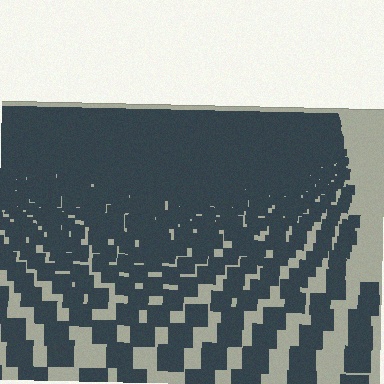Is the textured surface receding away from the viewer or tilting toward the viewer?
The surface is receding away from the viewer. Texture elements get smaller and denser toward the top.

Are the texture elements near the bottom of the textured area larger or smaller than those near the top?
Larger. Near the bottom, elements are closer to the viewer and appear at a bigger on-screen size.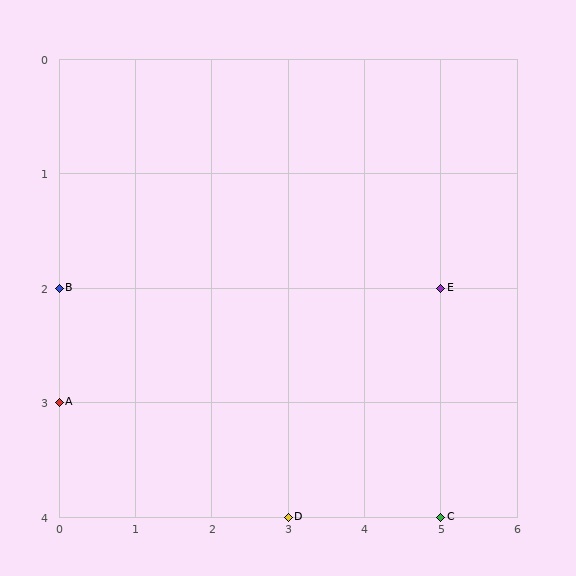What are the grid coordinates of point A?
Point A is at grid coordinates (0, 3).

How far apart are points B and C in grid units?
Points B and C are 5 columns and 2 rows apart (about 5.4 grid units diagonally).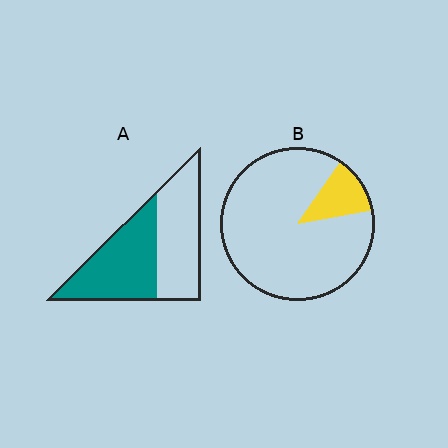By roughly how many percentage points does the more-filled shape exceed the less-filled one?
By roughly 40 percentage points (A over B).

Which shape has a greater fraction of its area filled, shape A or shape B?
Shape A.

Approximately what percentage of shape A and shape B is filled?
A is approximately 50% and B is approximately 15%.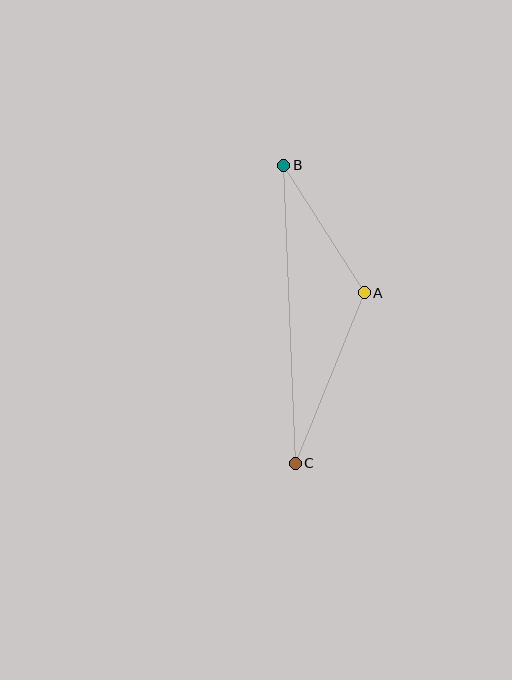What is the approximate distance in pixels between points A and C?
The distance between A and C is approximately 184 pixels.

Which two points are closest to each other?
Points A and B are closest to each other.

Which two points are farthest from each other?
Points B and C are farthest from each other.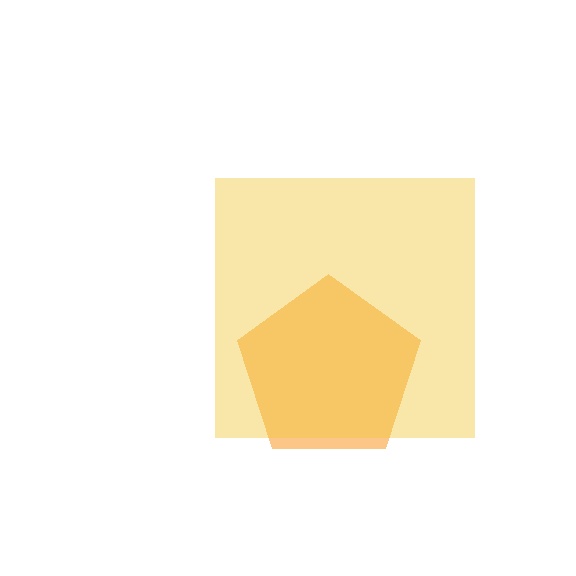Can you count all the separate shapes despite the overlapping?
Yes, there are 2 separate shapes.